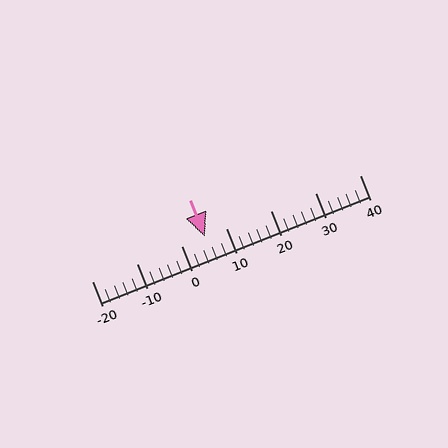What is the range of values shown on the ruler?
The ruler shows values from -20 to 40.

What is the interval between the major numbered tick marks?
The major tick marks are spaced 10 units apart.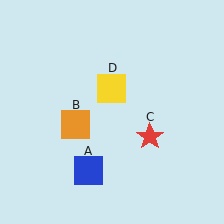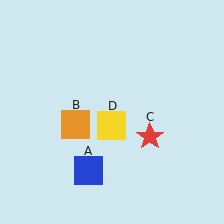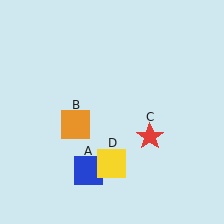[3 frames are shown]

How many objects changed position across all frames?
1 object changed position: yellow square (object D).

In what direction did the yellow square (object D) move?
The yellow square (object D) moved down.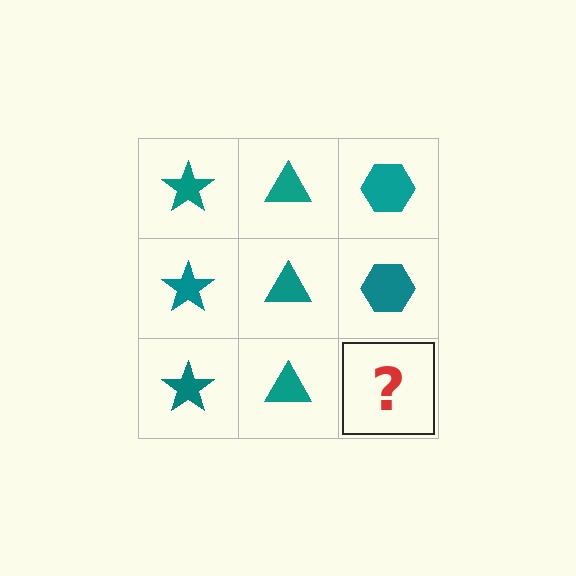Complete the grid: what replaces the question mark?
The question mark should be replaced with a teal hexagon.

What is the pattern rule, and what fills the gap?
The rule is that each column has a consistent shape. The gap should be filled with a teal hexagon.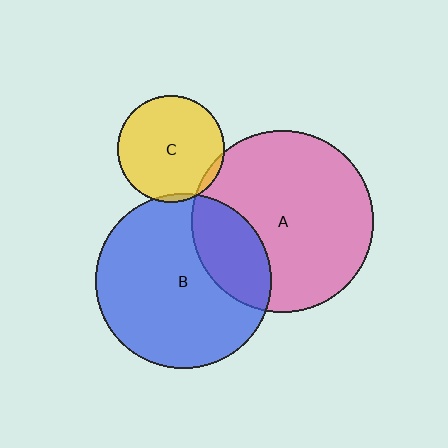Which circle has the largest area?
Circle A (pink).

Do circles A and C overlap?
Yes.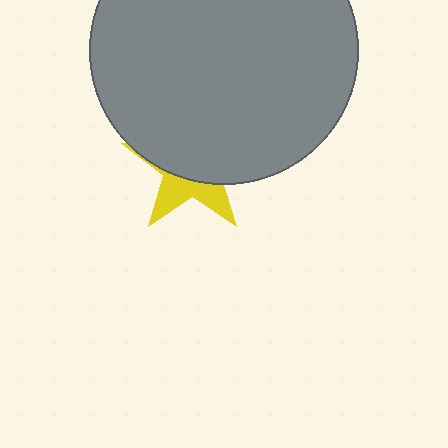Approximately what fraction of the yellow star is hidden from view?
Roughly 65% of the yellow star is hidden behind the gray circle.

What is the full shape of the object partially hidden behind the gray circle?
The partially hidden object is a yellow star.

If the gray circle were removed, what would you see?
You would see the complete yellow star.